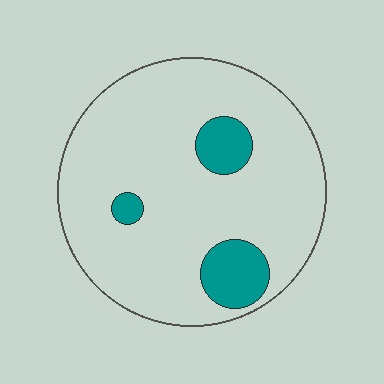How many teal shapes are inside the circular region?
3.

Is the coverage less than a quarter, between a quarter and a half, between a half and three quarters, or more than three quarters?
Less than a quarter.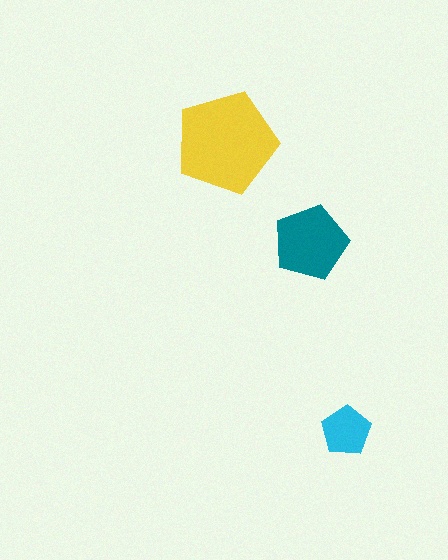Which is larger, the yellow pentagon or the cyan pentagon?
The yellow one.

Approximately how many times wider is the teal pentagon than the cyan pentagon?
About 1.5 times wider.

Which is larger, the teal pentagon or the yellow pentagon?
The yellow one.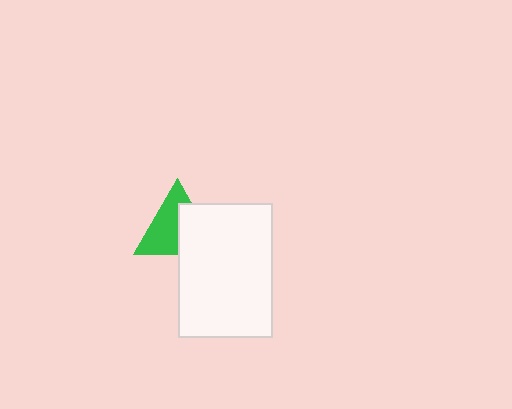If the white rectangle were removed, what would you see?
You would see the complete green triangle.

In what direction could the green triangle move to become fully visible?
The green triangle could move toward the upper-left. That would shift it out from behind the white rectangle entirely.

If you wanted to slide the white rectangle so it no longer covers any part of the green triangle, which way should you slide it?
Slide it toward the lower-right — that is the most direct way to separate the two shapes.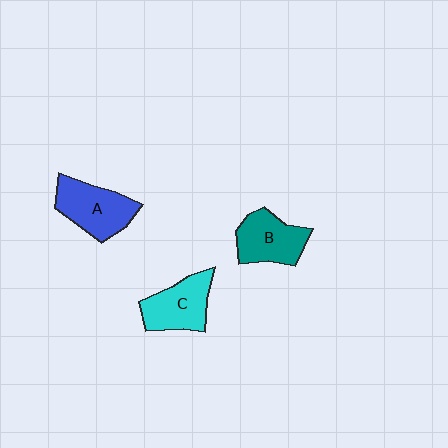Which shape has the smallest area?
Shape B (teal).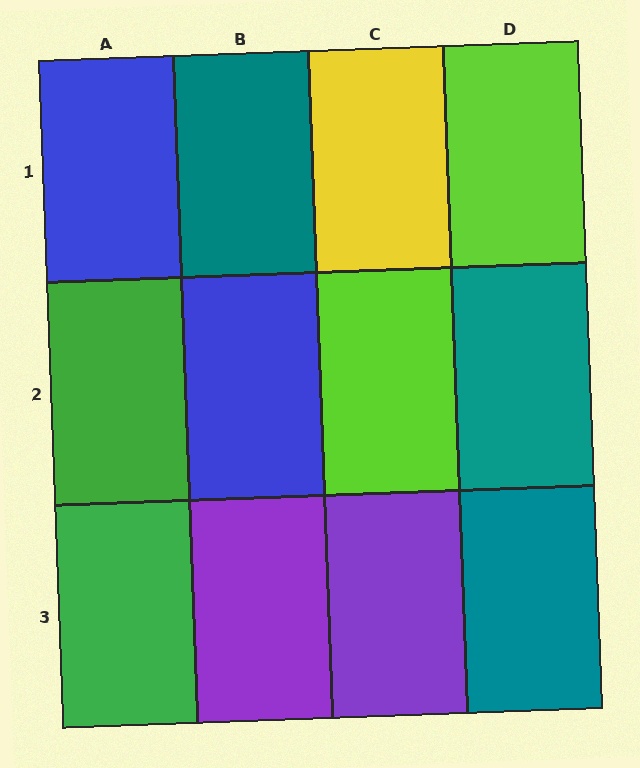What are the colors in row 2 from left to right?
Green, blue, lime, teal.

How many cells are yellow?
1 cell is yellow.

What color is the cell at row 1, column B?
Teal.